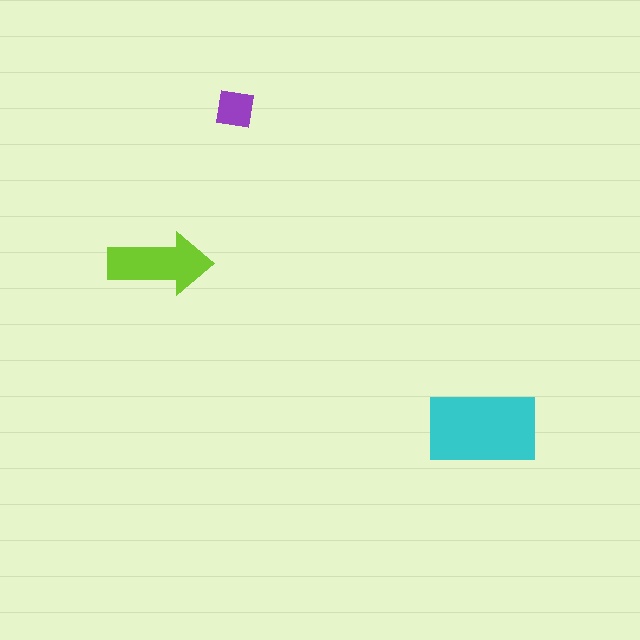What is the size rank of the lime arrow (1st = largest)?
2nd.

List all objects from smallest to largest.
The purple square, the lime arrow, the cyan rectangle.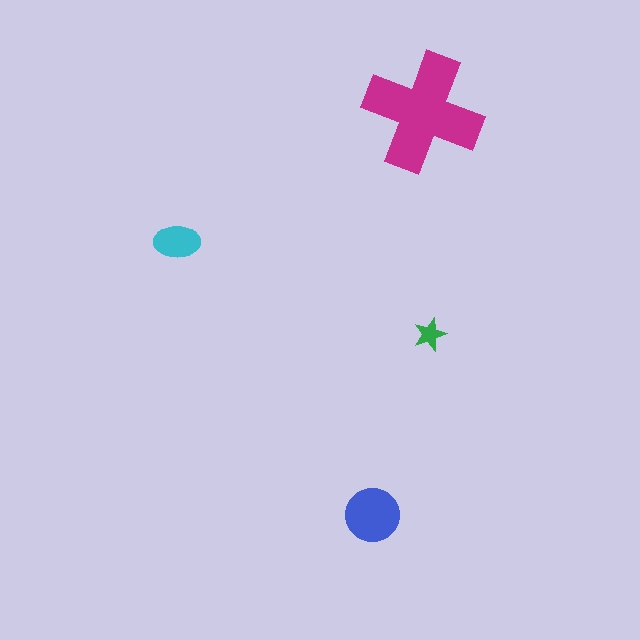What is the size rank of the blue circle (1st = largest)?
2nd.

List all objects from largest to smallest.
The magenta cross, the blue circle, the cyan ellipse, the green star.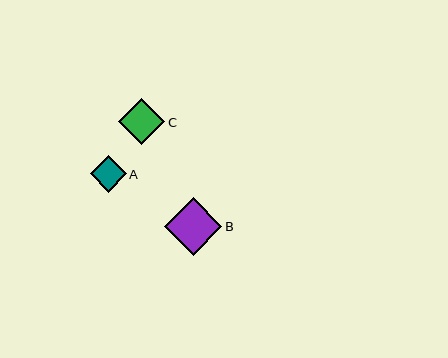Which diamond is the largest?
Diamond B is the largest with a size of approximately 58 pixels.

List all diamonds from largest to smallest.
From largest to smallest: B, C, A.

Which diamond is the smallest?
Diamond A is the smallest with a size of approximately 36 pixels.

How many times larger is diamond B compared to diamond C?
Diamond B is approximately 1.3 times the size of diamond C.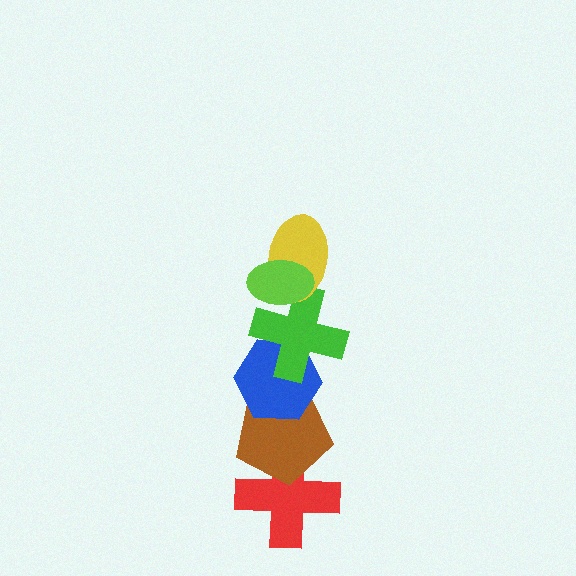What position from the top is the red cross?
The red cross is 6th from the top.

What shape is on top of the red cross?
The brown pentagon is on top of the red cross.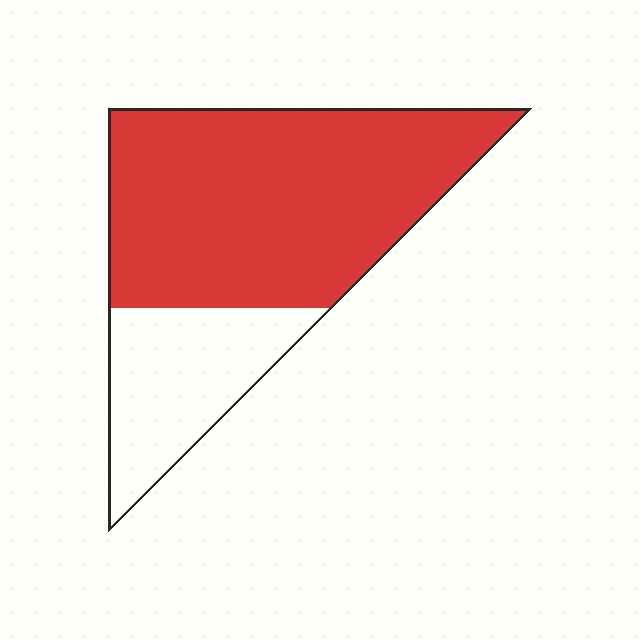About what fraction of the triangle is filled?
About three quarters (3/4).